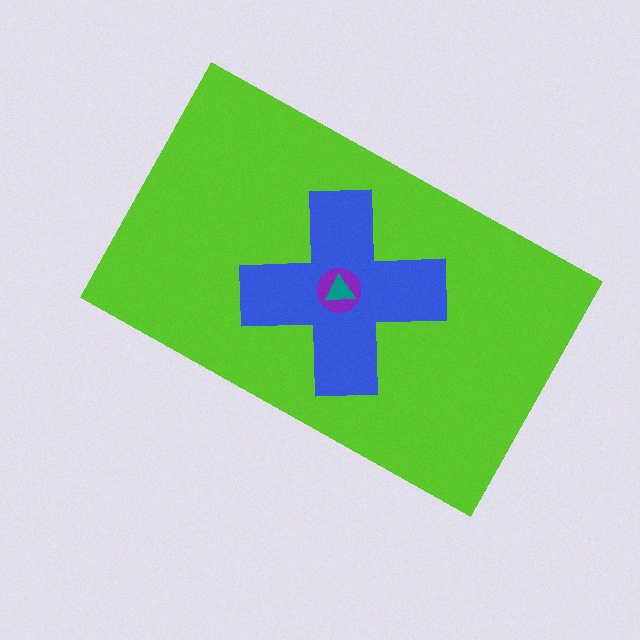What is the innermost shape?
The teal triangle.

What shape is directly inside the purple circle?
The teal triangle.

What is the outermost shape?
The lime rectangle.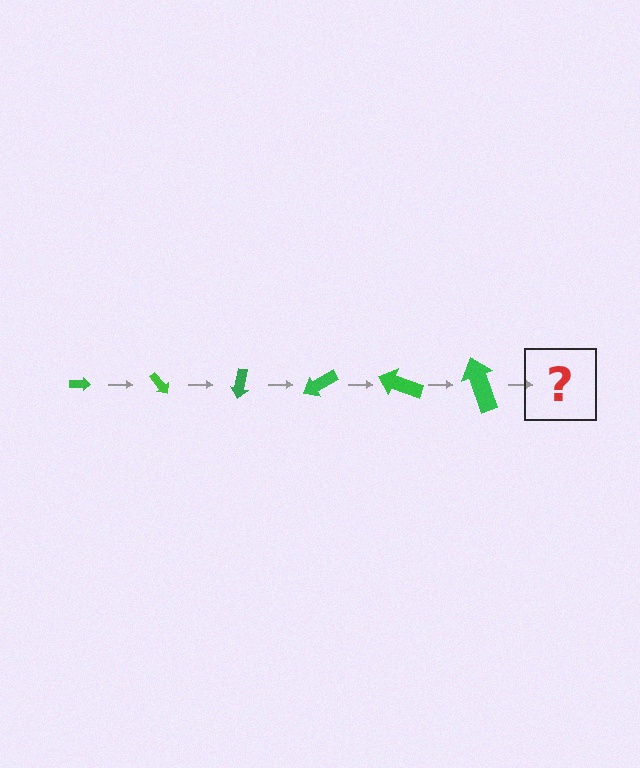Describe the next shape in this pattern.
It should be an arrow, larger than the previous one and rotated 300 degrees from the start.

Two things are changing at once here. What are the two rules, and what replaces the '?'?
The two rules are that the arrow grows larger each step and it rotates 50 degrees each step. The '?' should be an arrow, larger than the previous one and rotated 300 degrees from the start.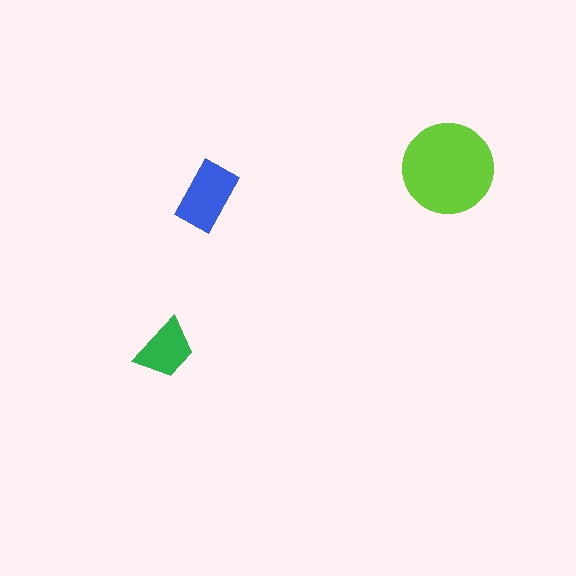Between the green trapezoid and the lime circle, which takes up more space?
The lime circle.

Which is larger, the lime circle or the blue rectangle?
The lime circle.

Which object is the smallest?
The green trapezoid.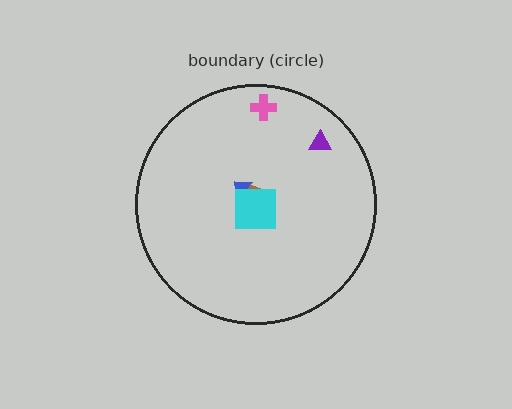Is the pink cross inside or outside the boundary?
Inside.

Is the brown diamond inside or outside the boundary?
Inside.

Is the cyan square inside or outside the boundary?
Inside.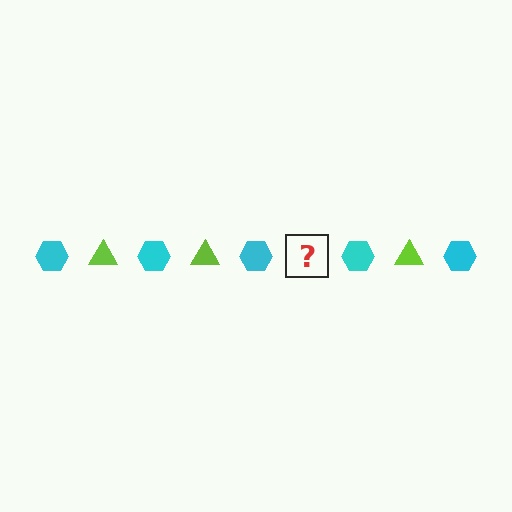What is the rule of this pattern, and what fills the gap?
The rule is that the pattern alternates between cyan hexagon and lime triangle. The gap should be filled with a lime triangle.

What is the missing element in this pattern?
The missing element is a lime triangle.